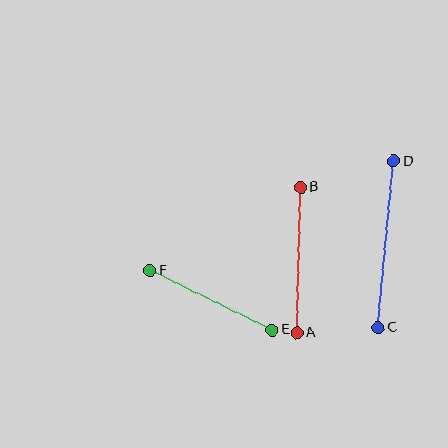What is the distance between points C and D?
The distance is approximately 167 pixels.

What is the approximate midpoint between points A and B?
The midpoint is at approximately (299, 260) pixels.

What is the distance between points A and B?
The distance is approximately 146 pixels.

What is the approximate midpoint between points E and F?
The midpoint is at approximately (211, 300) pixels.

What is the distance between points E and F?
The distance is approximately 136 pixels.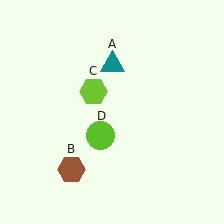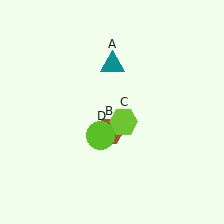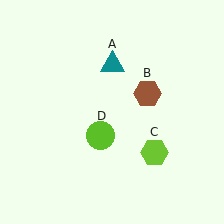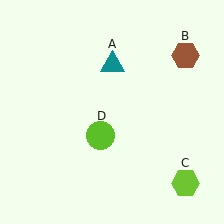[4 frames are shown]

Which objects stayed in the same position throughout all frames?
Teal triangle (object A) and lime circle (object D) remained stationary.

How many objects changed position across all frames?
2 objects changed position: brown hexagon (object B), lime hexagon (object C).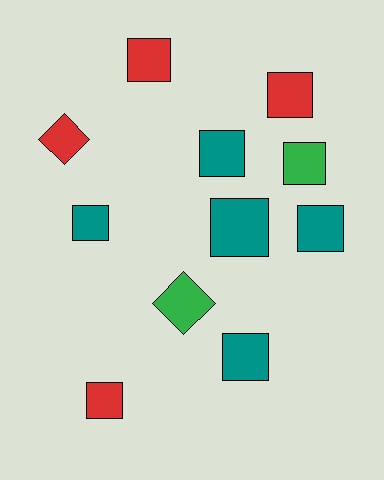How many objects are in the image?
There are 11 objects.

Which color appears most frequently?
Teal, with 5 objects.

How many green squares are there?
There is 1 green square.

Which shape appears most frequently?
Square, with 9 objects.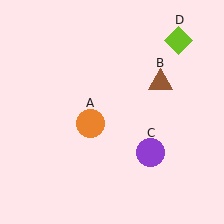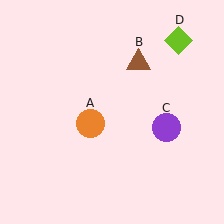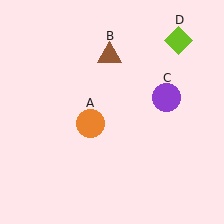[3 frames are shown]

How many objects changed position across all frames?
2 objects changed position: brown triangle (object B), purple circle (object C).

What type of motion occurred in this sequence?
The brown triangle (object B), purple circle (object C) rotated counterclockwise around the center of the scene.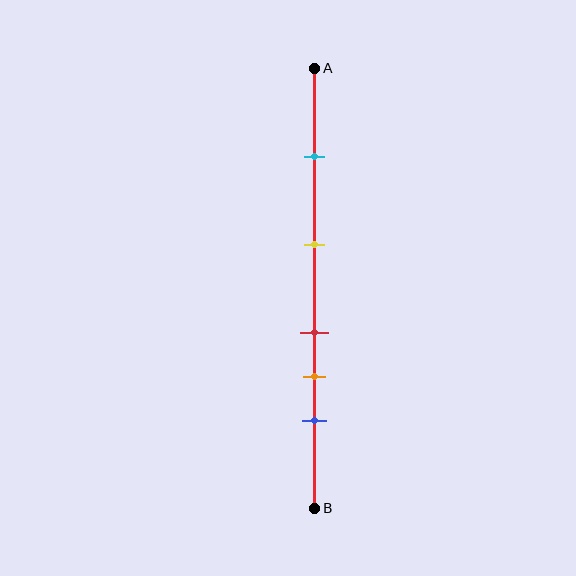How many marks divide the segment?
There are 5 marks dividing the segment.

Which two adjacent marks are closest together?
The red and orange marks are the closest adjacent pair.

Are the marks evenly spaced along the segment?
No, the marks are not evenly spaced.